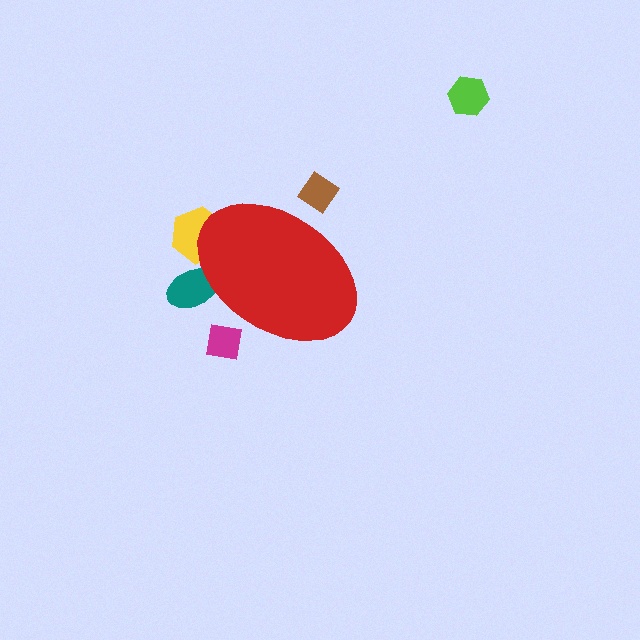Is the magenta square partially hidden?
Yes, the magenta square is partially hidden behind the red ellipse.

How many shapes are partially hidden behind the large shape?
4 shapes are partially hidden.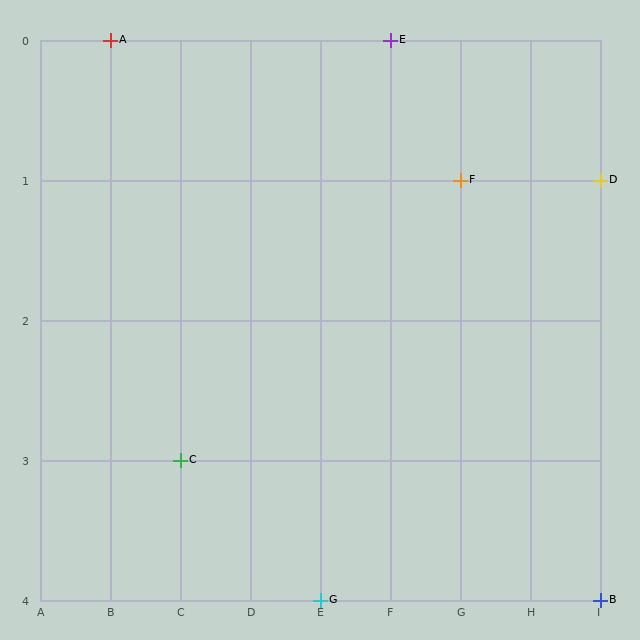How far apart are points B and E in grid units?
Points B and E are 3 columns and 4 rows apart (about 5.0 grid units diagonally).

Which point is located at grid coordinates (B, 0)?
Point A is at (B, 0).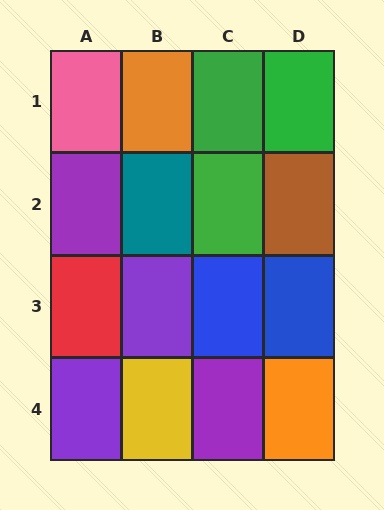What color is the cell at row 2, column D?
Brown.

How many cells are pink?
1 cell is pink.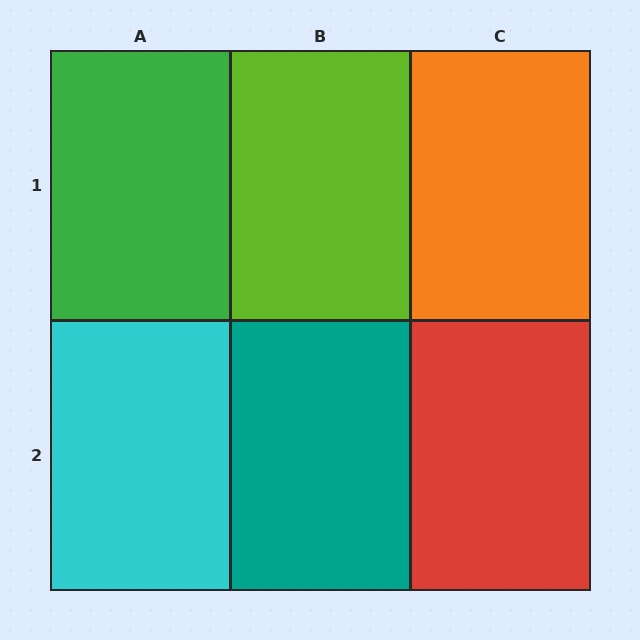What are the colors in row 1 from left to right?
Green, lime, orange.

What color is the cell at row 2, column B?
Teal.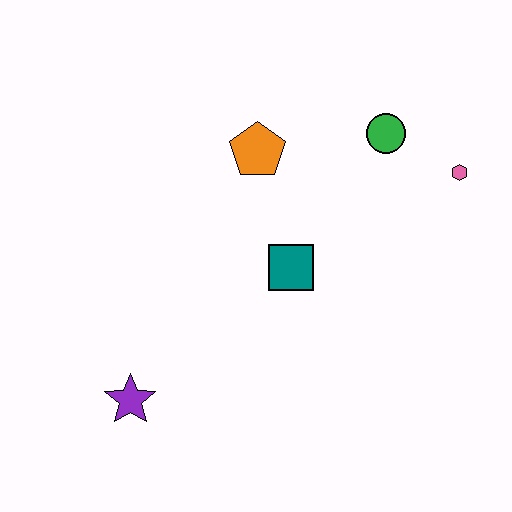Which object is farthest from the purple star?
The pink hexagon is farthest from the purple star.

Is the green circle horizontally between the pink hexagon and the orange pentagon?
Yes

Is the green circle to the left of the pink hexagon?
Yes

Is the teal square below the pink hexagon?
Yes